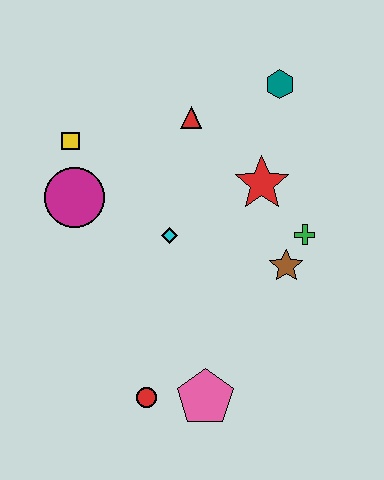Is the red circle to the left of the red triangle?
Yes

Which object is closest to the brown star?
The green cross is closest to the brown star.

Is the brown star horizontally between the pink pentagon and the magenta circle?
No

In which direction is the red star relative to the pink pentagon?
The red star is above the pink pentagon.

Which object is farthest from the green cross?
The yellow square is farthest from the green cross.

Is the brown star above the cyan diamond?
No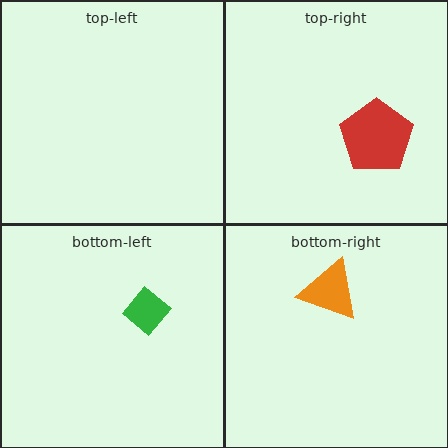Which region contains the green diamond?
The bottom-left region.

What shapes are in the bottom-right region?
The orange triangle.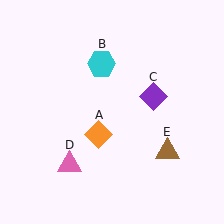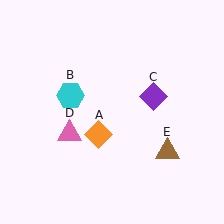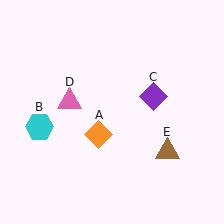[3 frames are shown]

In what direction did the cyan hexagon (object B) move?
The cyan hexagon (object B) moved down and to the left.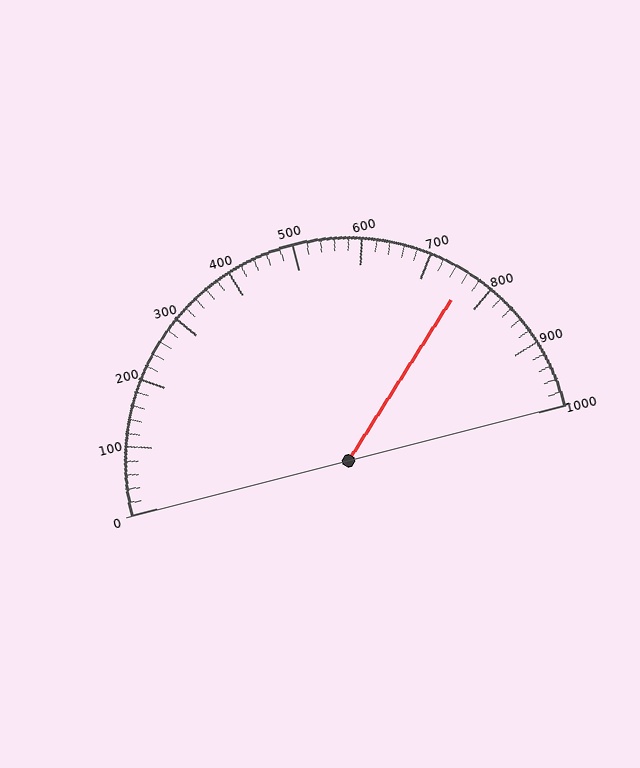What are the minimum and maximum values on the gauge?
The gauge ranges from 0 to 1000.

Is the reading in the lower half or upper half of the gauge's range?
The reading is in the upper half of the range (0 to 1000).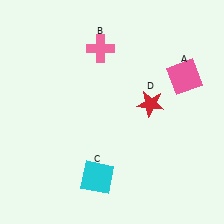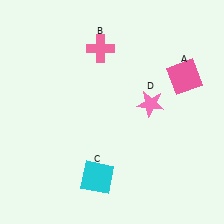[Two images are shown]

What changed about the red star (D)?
In Image 1, D is red. In Image 2, it changed to pink.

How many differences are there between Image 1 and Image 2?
There is 1 difference between the two images.